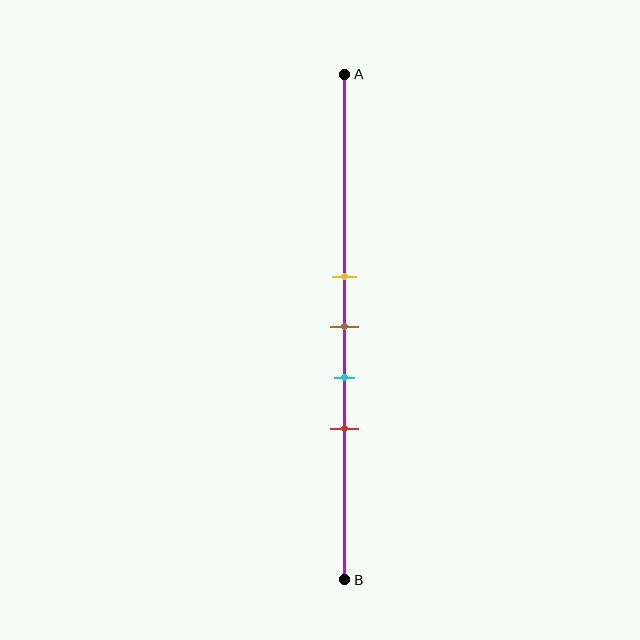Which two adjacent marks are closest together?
The yellow and brown marks are the closest adjacent pair.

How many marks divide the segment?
There are 4 marks dividing the segment.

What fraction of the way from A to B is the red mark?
The red mark is approximately 70% (0.7) of the way from A to B.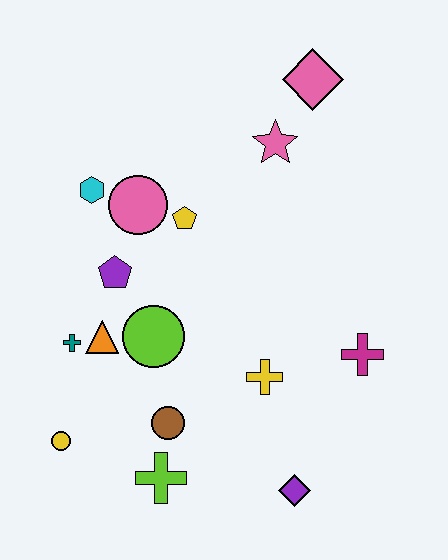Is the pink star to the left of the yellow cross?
No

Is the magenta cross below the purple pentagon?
Yes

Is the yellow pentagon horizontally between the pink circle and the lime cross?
No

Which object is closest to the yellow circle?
The teal cross is closest to the yellow circle.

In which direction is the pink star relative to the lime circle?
The pink star is above the lime circle.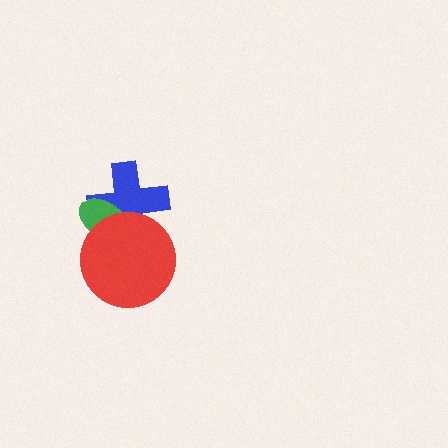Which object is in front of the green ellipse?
The red circle is in front of the green ellipse.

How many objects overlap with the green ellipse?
2 objects overlap with the green ellipse.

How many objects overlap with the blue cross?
2 objects overlap with the blue cross.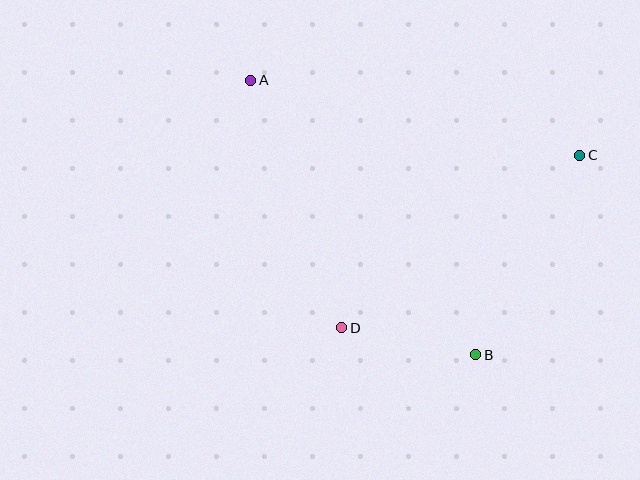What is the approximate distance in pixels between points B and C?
The distance between B and C is approximately 225 pixels.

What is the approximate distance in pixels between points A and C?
The distance between A and C is approximately 338 pixels.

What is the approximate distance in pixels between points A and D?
The distance between A and D is approximately 264 pixels.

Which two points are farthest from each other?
Points A and B are farthest from each other.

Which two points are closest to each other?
Points B and D are closest to each other.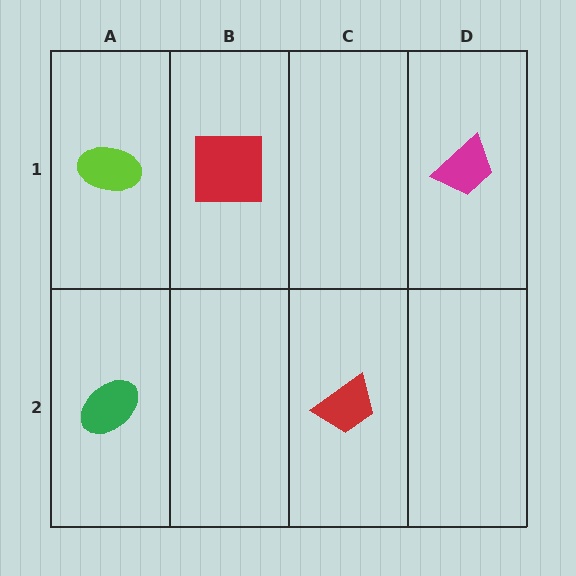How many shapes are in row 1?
3 shapes.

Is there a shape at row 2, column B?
No, that cell is empty.